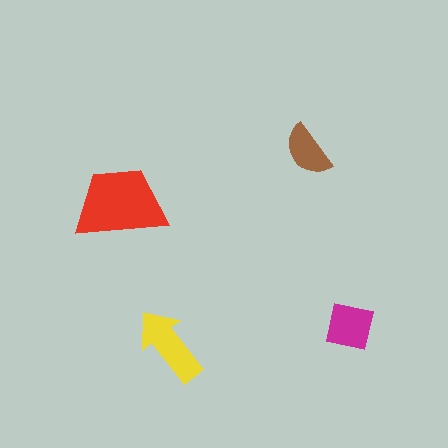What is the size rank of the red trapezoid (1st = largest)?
1st.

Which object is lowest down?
The yellow arrow is bottommost.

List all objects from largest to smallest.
The red trapezoid, the yellow arrow, the magenta square, the brown semicircle.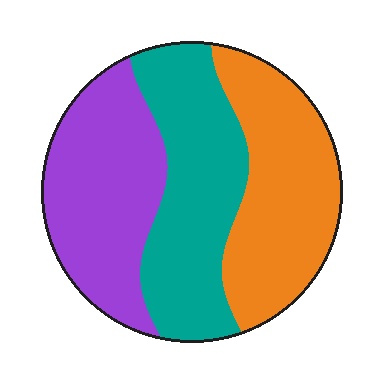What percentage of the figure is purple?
Purple takes up about one third (1/3) of the figure.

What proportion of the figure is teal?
Teal covers 34% of the figure.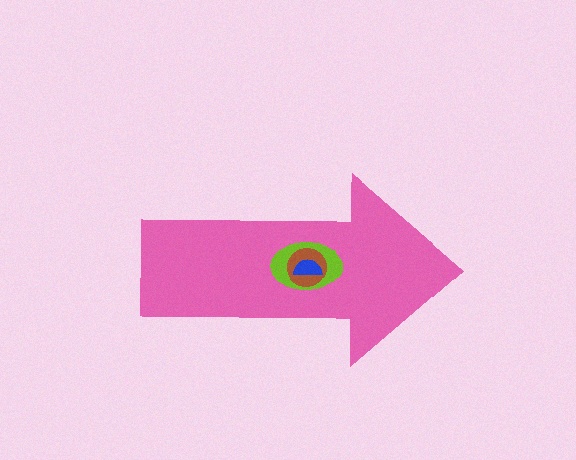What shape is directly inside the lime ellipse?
The brown circle.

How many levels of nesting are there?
4.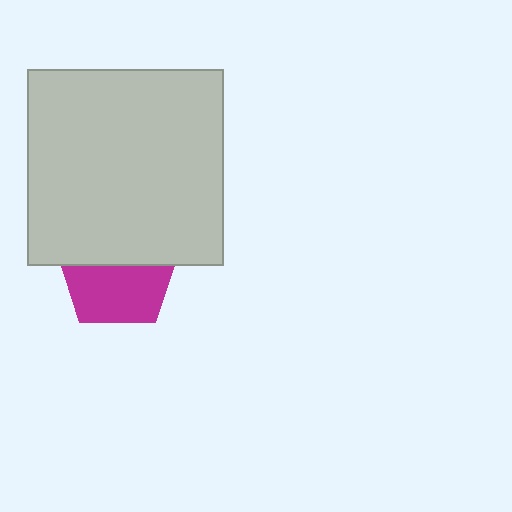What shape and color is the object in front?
The object in front is a light gray square.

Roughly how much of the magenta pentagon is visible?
About half of it is visible (roughly 55%).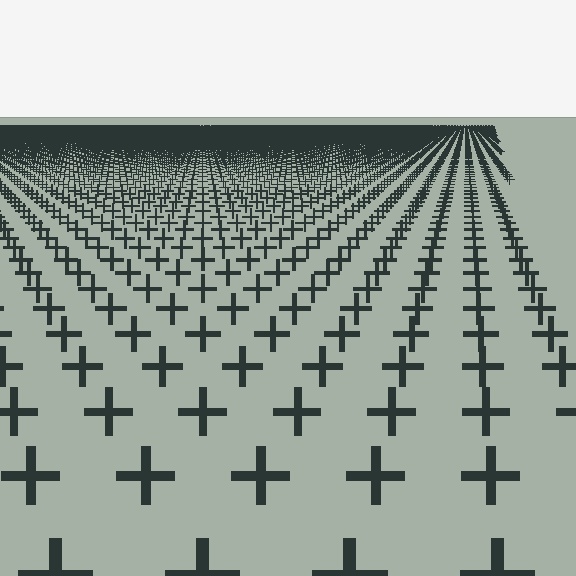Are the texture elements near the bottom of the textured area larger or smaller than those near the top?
Larger. Near the bottom, elements are closer to the viewer and appear at a bigger on-screen size.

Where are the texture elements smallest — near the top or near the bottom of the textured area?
Near the top.